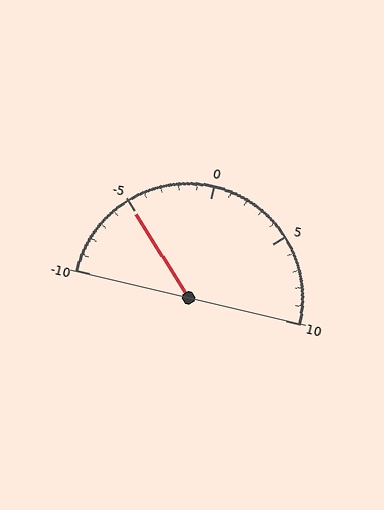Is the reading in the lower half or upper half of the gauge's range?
The reading is in the lower half of the range (-10 to 10).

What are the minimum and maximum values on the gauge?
The gauge ranges from -10 to 10.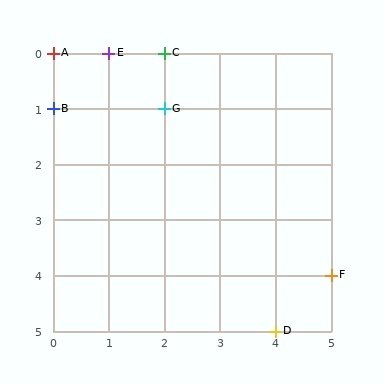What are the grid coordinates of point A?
Point A is at grid coordinates (0, 0).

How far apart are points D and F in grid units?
Points D and F are 1 column and 1 row apart (about 1.4 grid units diagonally).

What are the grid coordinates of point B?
Point B is at grid coordinates (0, 1).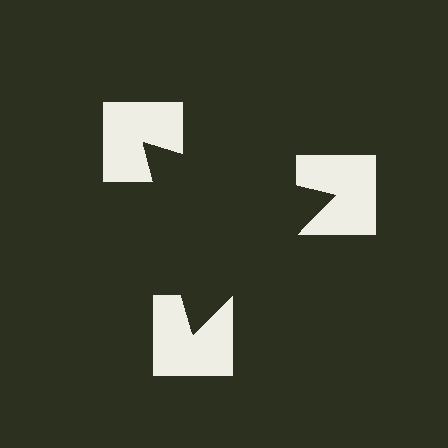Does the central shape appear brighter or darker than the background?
It typically appears slightly darker than the background, even though no actual brightness change is drawn.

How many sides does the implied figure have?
3 sides.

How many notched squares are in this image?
There are 3 — one at each vertex of the illusory triangle.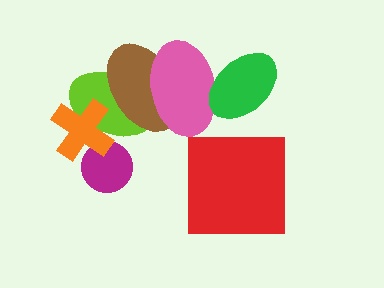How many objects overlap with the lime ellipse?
4 objects overlap with the lime ellipse.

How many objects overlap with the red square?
0 objects overlap with the red square.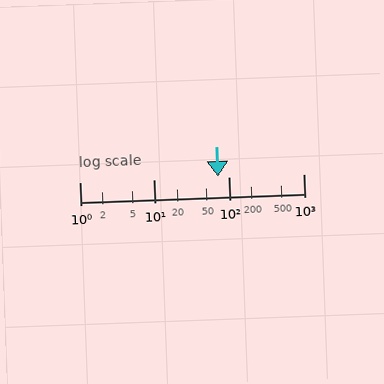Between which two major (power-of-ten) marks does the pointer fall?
The pointer is between 10 and 100.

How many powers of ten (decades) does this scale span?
The scale spans 3 decades, from 1 to 1000.